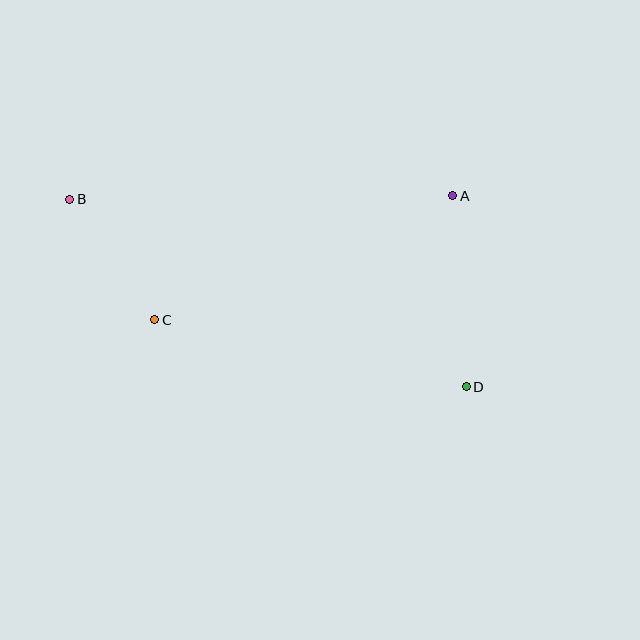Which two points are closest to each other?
Points B and C are closest to each other.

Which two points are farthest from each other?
Points B and D are farthest from each other.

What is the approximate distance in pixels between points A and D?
The distance between A and D is approximately 191 pixels.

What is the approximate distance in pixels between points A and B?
The distance between A and B is approximately 383 pixels.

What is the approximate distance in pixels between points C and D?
The distance between C and D is approximately 318 pixels.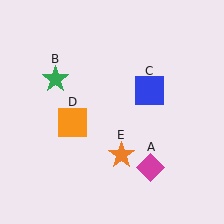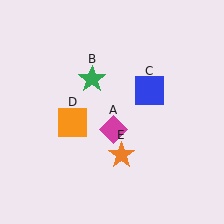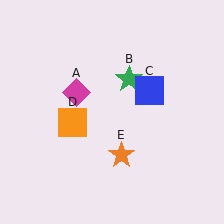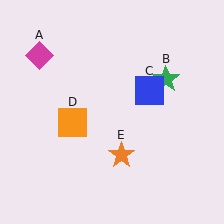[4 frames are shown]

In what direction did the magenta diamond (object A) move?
The magenta diamond (object A) moved up and to the left.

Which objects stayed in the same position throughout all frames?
Blue square (object C) and orange square (object D) and orange star (object E) remained stationary.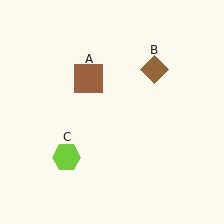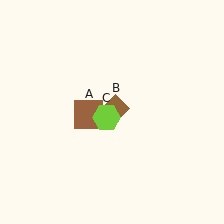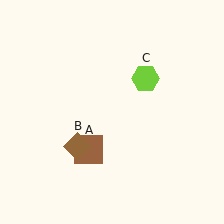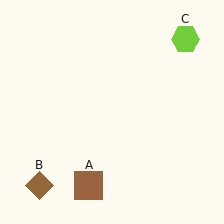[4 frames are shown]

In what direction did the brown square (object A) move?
The brown square (object A) moved down.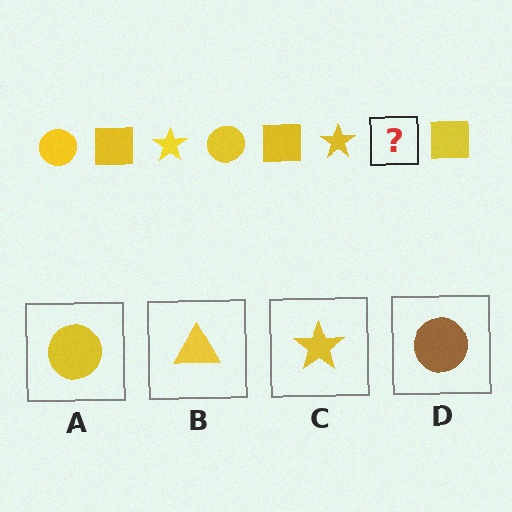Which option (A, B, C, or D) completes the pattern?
A.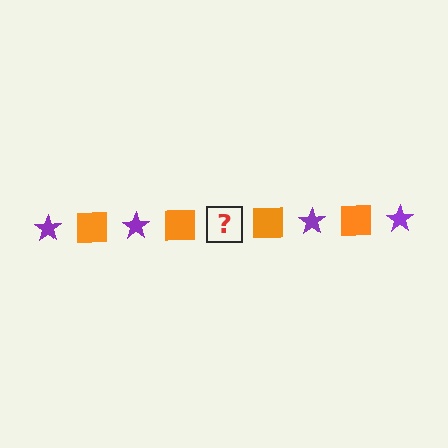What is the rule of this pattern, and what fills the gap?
The rule is that the pattern alternates between purple star and orange square. The gap should be filled with a purple star.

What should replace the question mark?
The question mark should be replaced with a purple star.